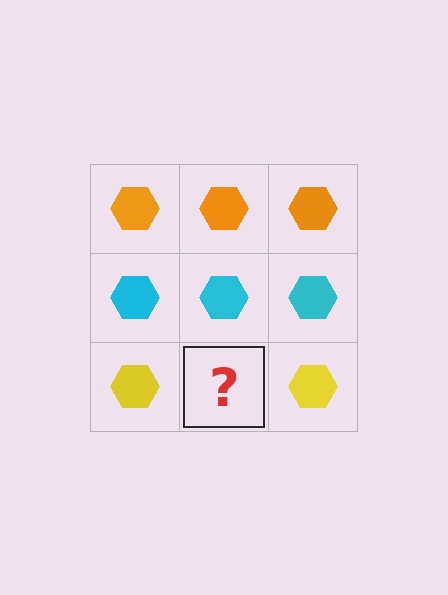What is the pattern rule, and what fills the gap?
The rule is that each row has a consistent color. The gap should be filled with a yellow hexagon.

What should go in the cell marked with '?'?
The missing cell should contain a yellow hexagon.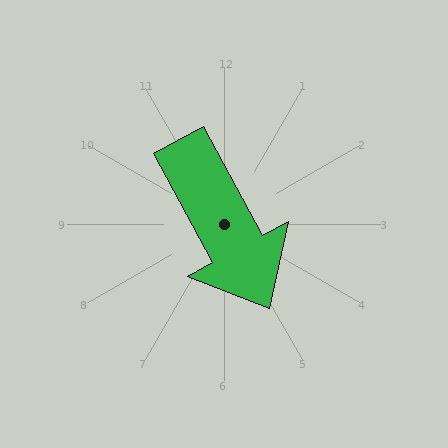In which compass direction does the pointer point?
Southeast.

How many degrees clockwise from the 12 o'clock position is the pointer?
Approximately 152 degrees.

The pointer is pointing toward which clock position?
Roughly 5 o'clock.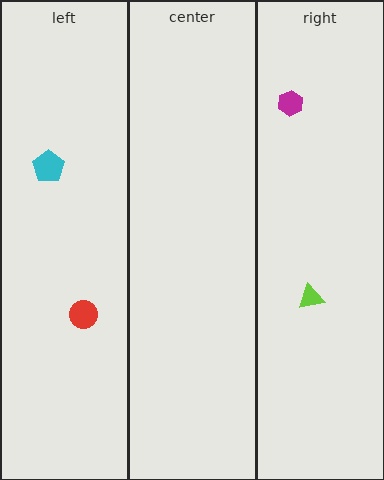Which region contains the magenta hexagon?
The right region.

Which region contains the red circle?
The left region.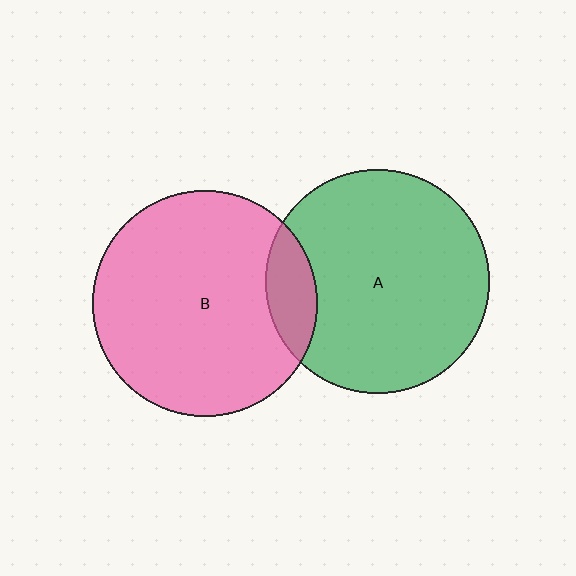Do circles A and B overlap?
Yes.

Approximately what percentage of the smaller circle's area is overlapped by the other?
Approximately 15%.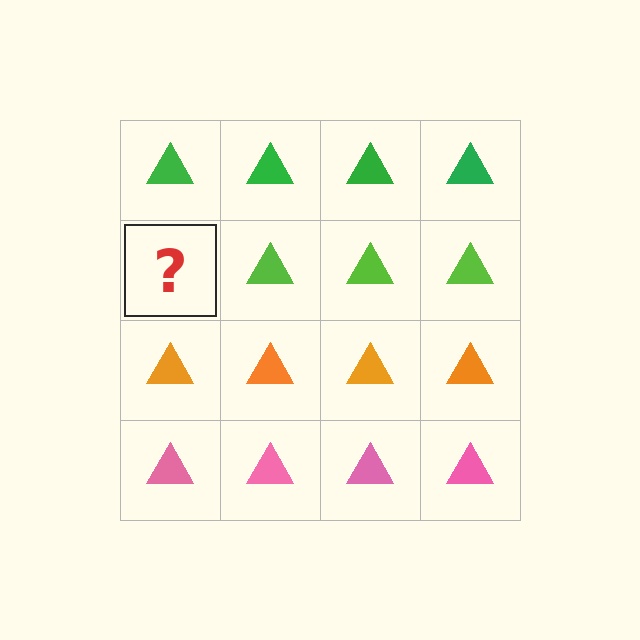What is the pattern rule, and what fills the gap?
The rule is that each row has a consistent color. The gap should be filled with a lime triangle.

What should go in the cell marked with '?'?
The missing cell should contain a lime triangle.